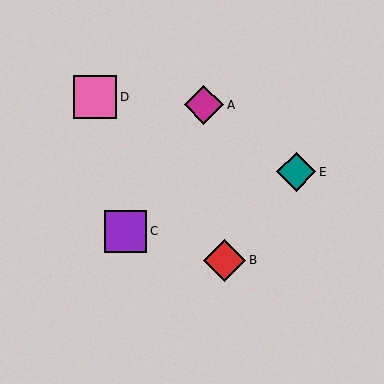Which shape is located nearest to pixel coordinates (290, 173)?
The teal diamond (labeled E) at (296, 172) is nearest to that location.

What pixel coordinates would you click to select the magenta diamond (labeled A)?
Click at (204, 105) to select the magenta diamond A.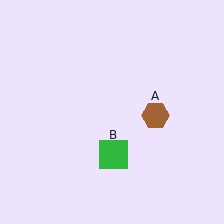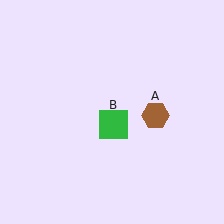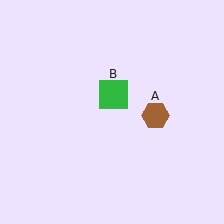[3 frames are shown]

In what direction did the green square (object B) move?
The green square (object B) moved up.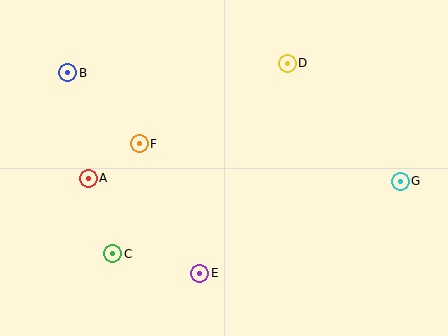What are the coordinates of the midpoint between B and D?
The midpoint between B and D is at (178, 68).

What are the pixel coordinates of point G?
Point G is at (400, 181).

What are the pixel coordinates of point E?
Point E is at (200, 273).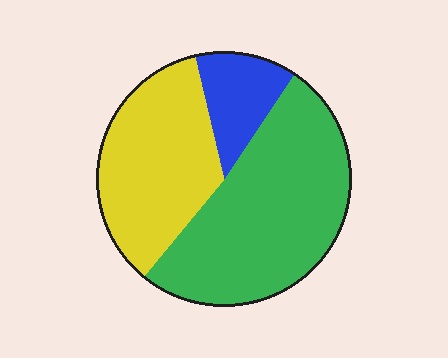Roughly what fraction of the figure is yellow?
Yellow covers 36% of the figure.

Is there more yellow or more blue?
Yellow.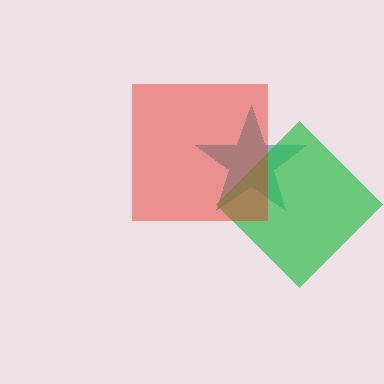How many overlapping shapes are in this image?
There are 3 overlapping shapes in the image.